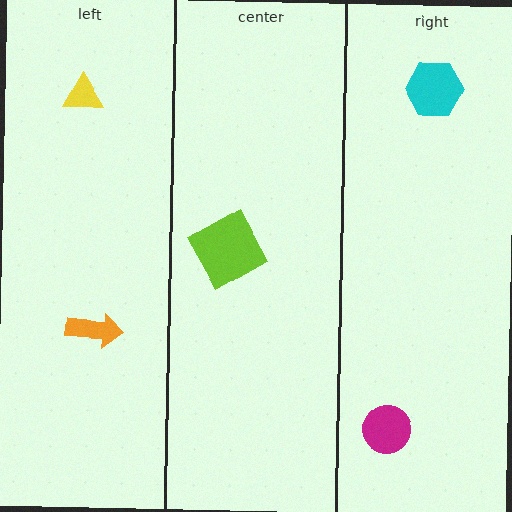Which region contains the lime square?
The center region.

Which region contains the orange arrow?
The left region.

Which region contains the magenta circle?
The right region.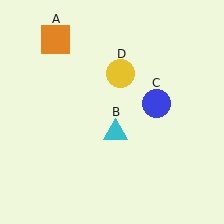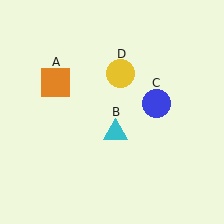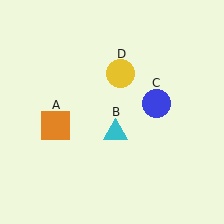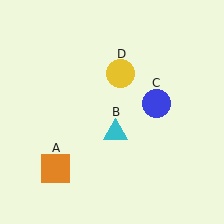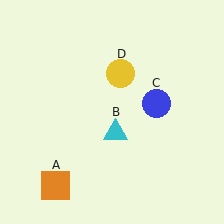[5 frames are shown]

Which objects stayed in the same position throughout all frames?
Cyan triangle (object B) and blue circle (object C) and yellow circle (object D) remained stationary.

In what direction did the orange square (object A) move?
The orange square (object A) moved down.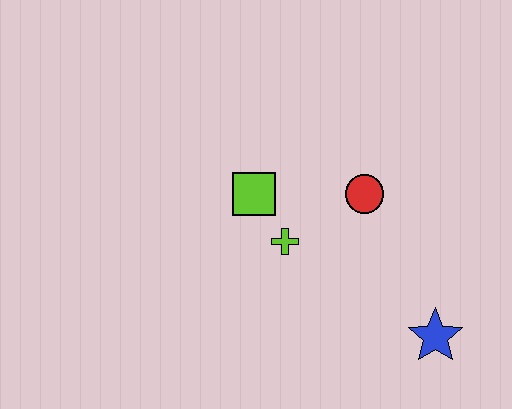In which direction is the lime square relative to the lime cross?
The lime square is above the lime cross.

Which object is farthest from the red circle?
The blue star is farthest from the red circle.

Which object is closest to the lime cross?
The lime square is closest to the lime cross.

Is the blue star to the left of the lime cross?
No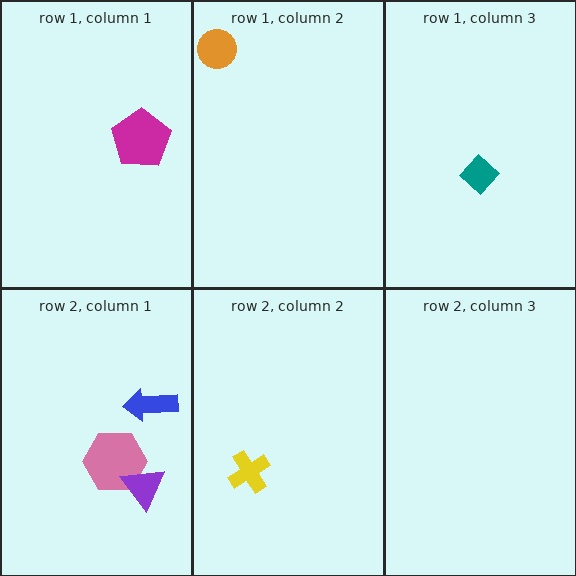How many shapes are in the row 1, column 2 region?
1.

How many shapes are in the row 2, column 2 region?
1.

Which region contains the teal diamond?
The row 1, column 3 region.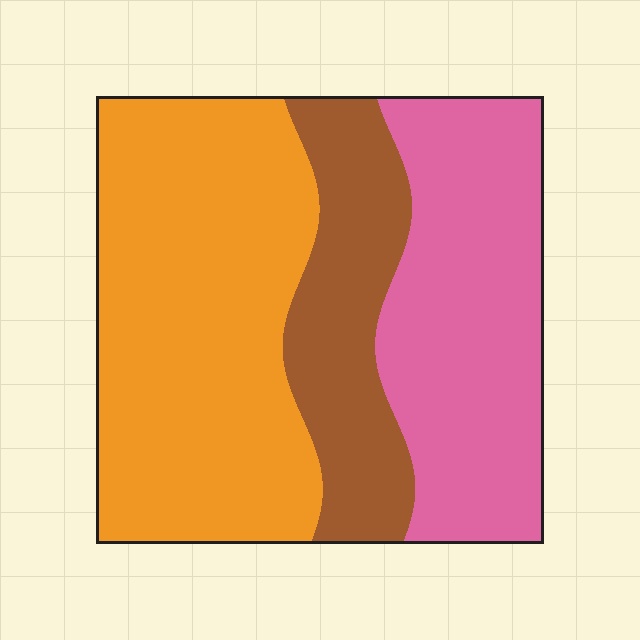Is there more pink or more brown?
Pink.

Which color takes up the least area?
Brown, at roughly 20%.